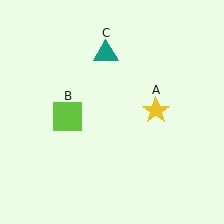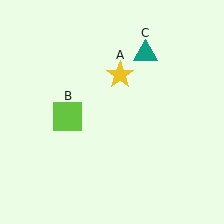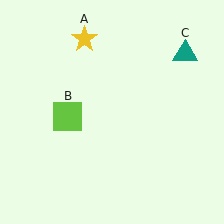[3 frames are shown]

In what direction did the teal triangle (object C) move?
The teal triangle (object C) moved right.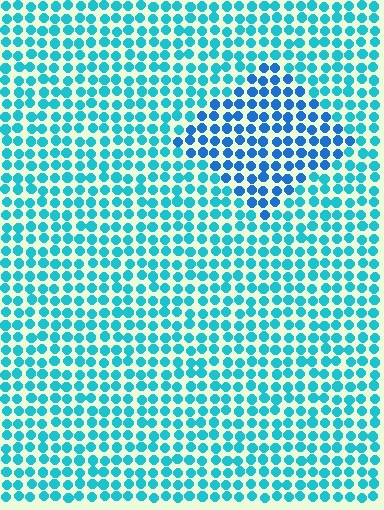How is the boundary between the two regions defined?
The boundary is defined purely by a slight shift in hue (about 28 degrees). Spacing, size, and orientation are identical on both sides.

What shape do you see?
I see a diamond.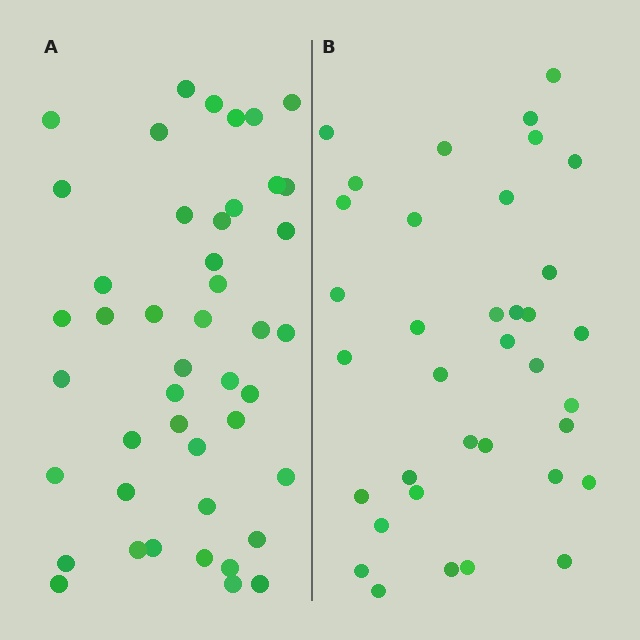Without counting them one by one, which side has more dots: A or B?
Region A (the left region) has more dots.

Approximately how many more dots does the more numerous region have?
Region A has roughly 8 or so more dots than region B.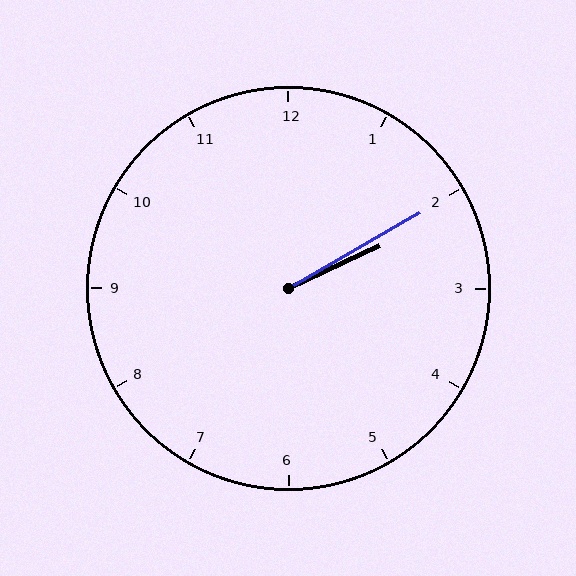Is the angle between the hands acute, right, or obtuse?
It is acute.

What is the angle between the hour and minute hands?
Approximately 5 degrees.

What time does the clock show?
2:10.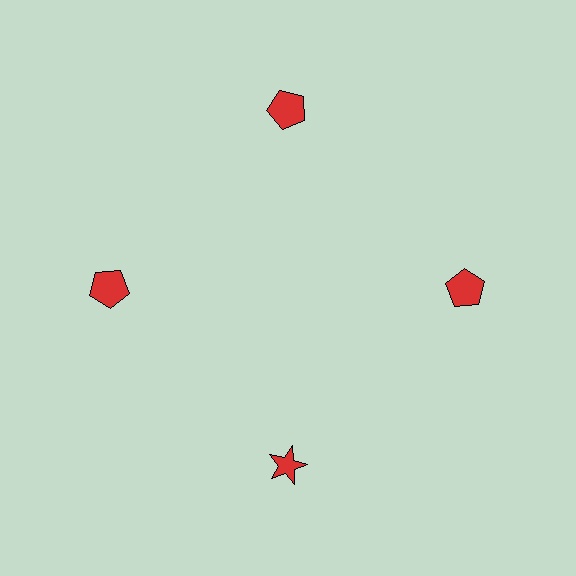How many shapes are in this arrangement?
There are 4 shapes arranged in a ring pattern.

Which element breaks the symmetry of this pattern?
The red star at roughly the 6 o'clock position breaks the symmetry. All other shapes are red pentagons.